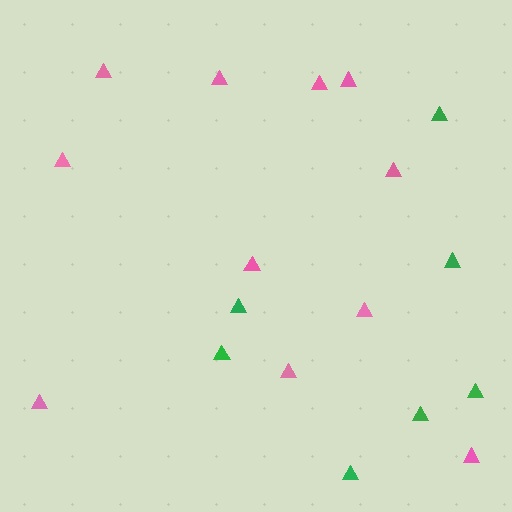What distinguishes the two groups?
There are 2 groups: one group of green triangles (7) and one group of pink triangles (11).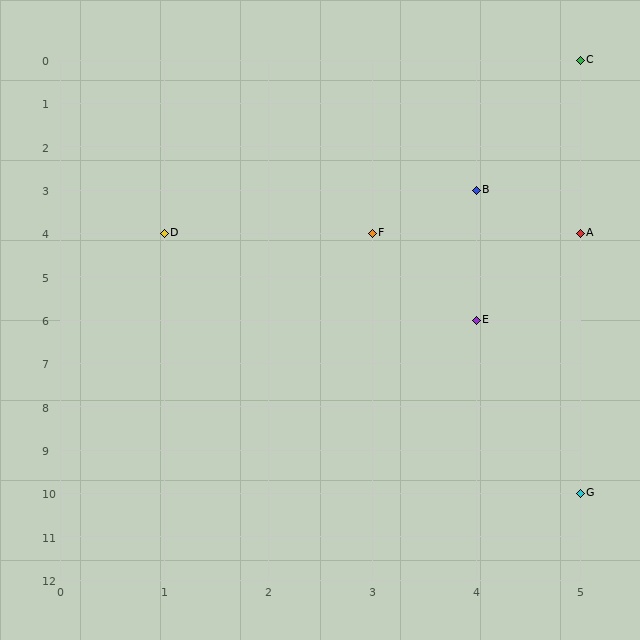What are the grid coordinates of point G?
Point G is at grid coordinates (5, 10).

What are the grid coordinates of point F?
Point F is at grid coordinates (3, 4).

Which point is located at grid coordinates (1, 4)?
Point D is at (1, 4).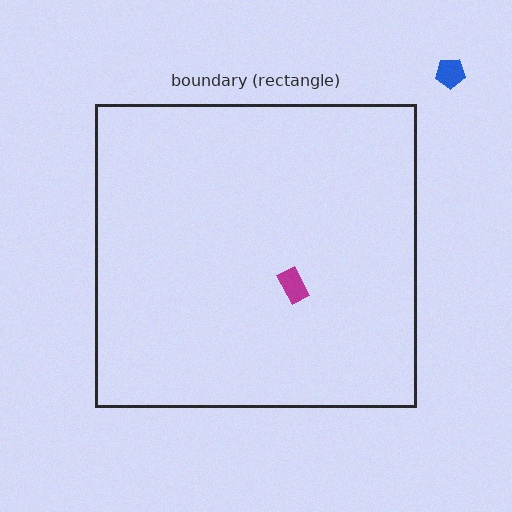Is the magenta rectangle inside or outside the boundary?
Inside.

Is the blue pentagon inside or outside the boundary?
Outside.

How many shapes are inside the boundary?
1 inside, 1 outside.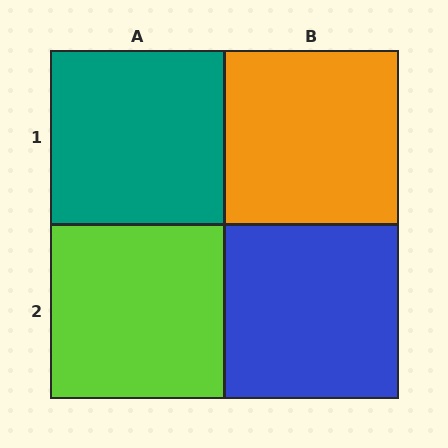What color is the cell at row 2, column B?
Blue.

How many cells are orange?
1 cell is orange.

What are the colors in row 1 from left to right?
Teal, orange.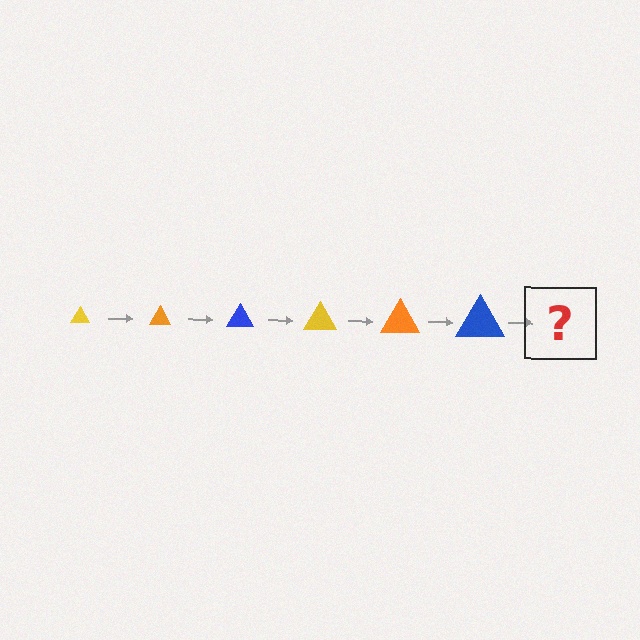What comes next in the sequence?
The next element should be a yellow triangle, larger than the previous one.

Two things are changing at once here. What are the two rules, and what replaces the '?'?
The two rules are that the triangle grows larger each step and the color cycles through yellow, orange, and blue. The '?' should be a yellow triangle, larger than the previous one.